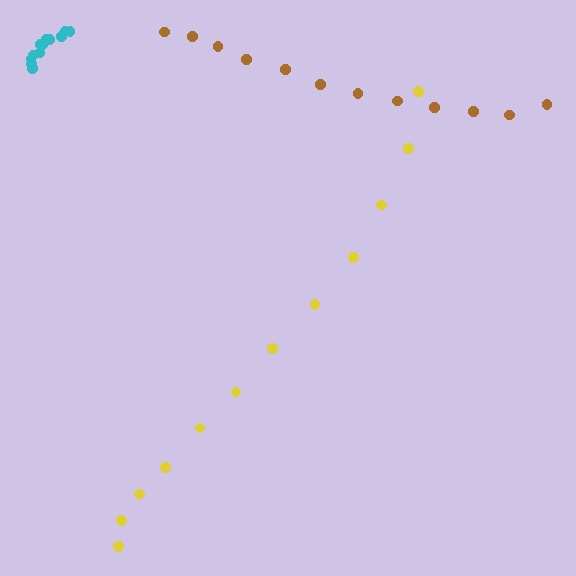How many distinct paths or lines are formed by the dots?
There are 3 distinct paths.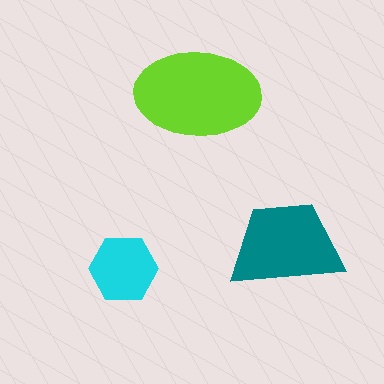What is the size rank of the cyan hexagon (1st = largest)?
3rd.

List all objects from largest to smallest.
The lime ellipse, the teal trapezoid, the cyan hexagon.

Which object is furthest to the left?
The cyan hexagon is leftmost.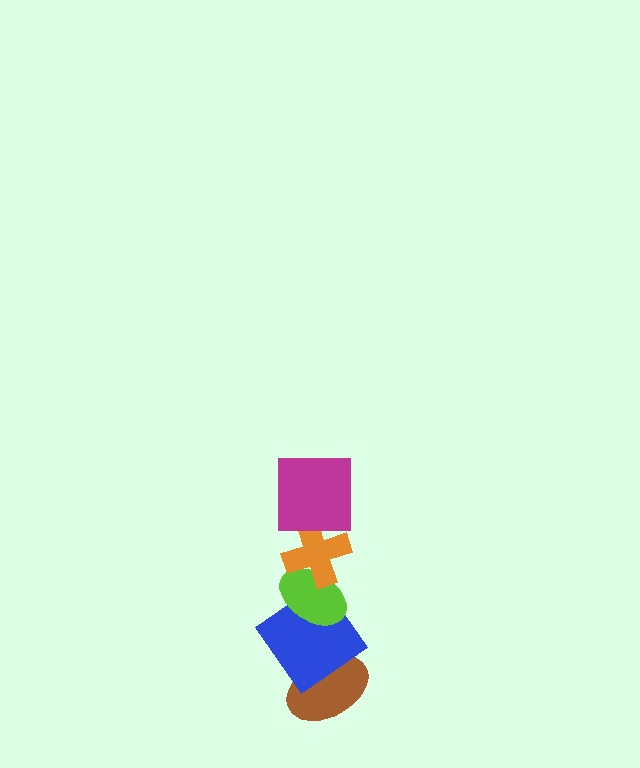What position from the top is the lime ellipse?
The lime ellipse is 3rd from the top.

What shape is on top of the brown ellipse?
The blue diamond is on top of the brown ellipse.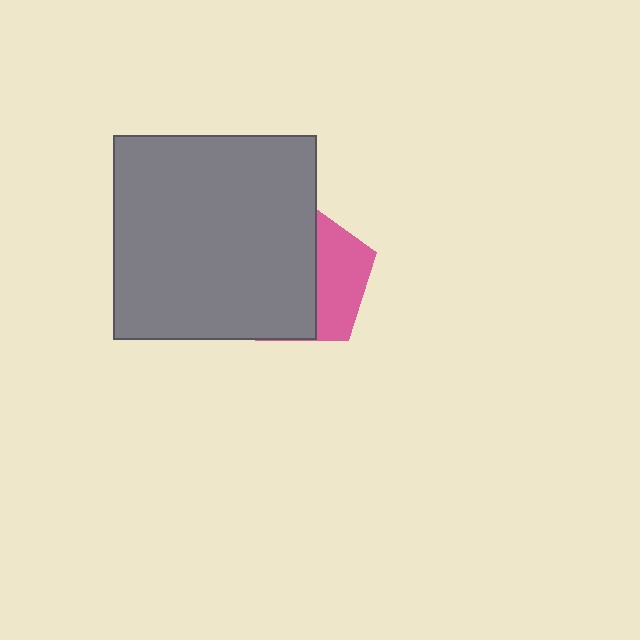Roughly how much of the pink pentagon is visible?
A small part of it is visible (roughly 36%).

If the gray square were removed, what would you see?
You would see the complete pink pentagon.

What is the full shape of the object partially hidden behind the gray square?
The partially hidden object is a pink pentagon.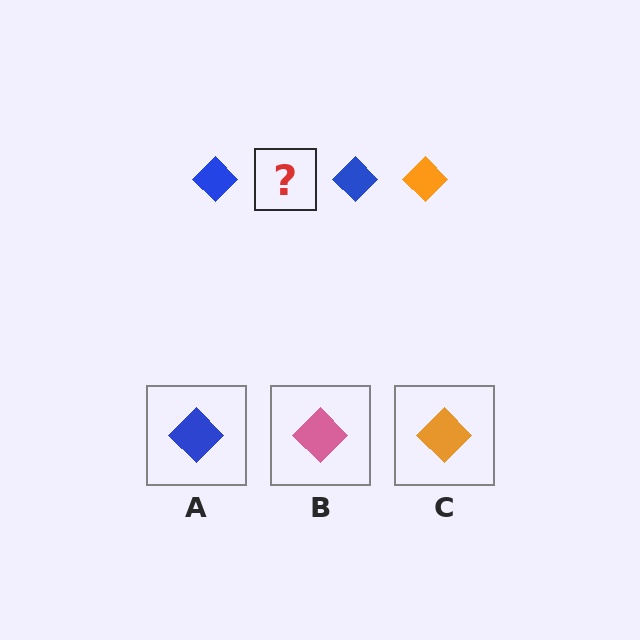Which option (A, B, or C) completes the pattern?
C.